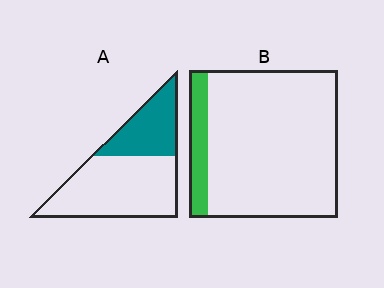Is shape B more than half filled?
No.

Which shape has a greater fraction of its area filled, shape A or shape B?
Shape A.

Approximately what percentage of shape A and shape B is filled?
A is approximately 35% and B is approximately 15%.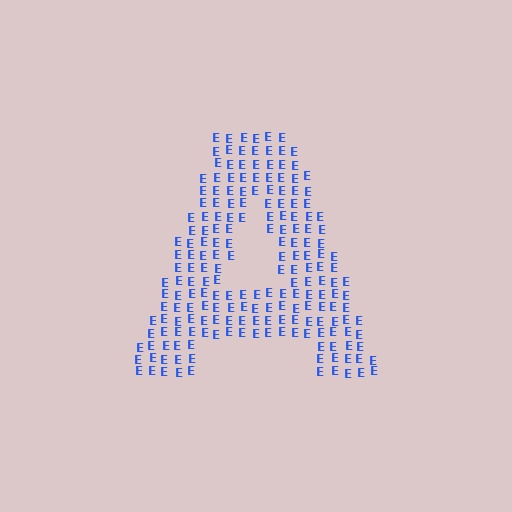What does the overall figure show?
The overall figure shows the letter A.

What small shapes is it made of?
It is made of small letter E's.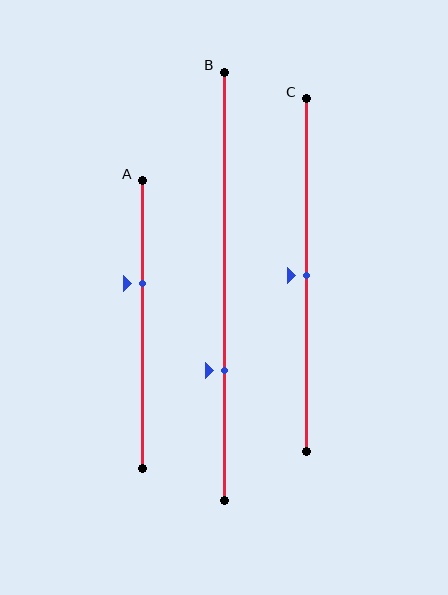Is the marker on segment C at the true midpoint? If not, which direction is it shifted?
Yes, the marker on segment C is at the true midpoint.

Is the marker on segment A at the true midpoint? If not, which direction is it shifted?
No, the marker on segment A is shifted upward by about 14% of the segment length.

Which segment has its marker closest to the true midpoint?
Segment C has its marker closest to the true midpoint.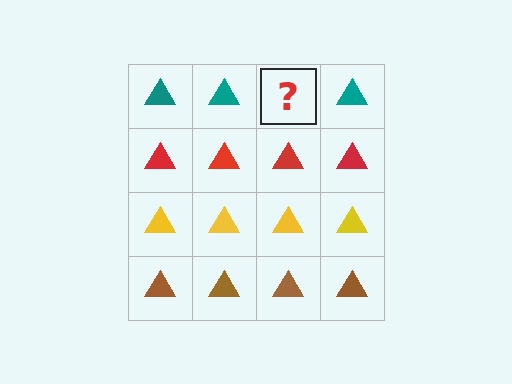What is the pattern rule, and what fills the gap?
The rule is that each row has a consistent color. The gap should be filled with a teal triangle.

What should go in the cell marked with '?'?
The missing cell should contain a teal triangle.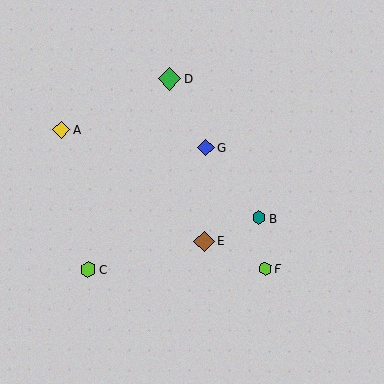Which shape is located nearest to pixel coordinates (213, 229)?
The brown diamond (labeled E) at (204, 241) is nearest to that location.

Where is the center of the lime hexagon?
The center of the lime hexagon is at (88, 270).